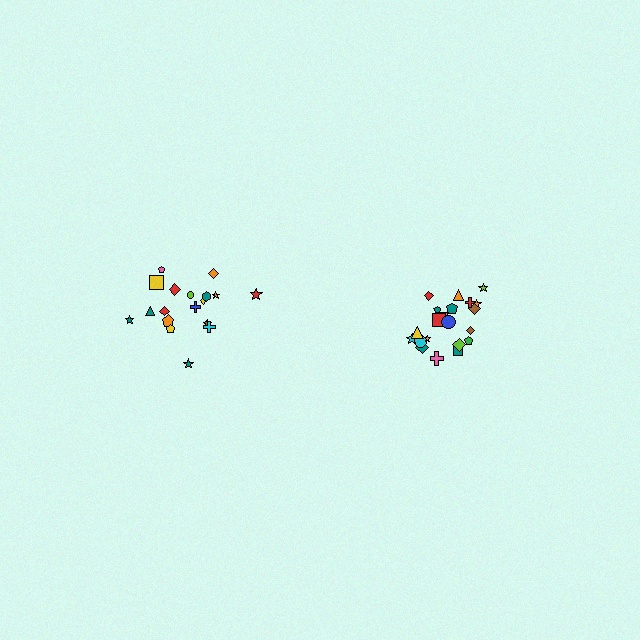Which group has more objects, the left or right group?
The right group.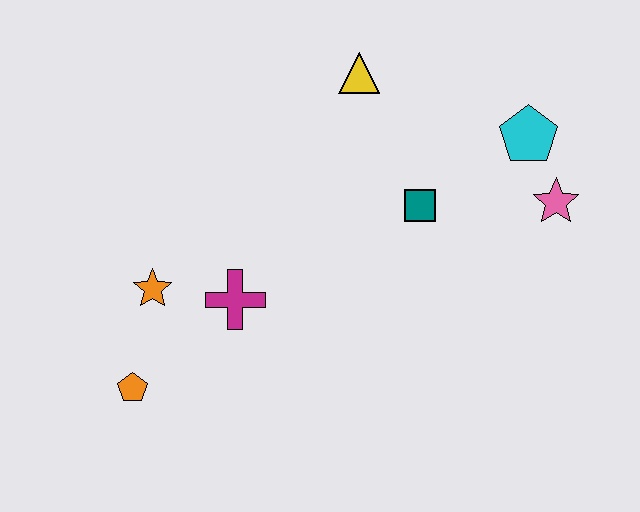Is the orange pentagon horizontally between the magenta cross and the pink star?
No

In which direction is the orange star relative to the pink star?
The orange star is to the left of the pink star.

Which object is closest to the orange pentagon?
The orange star is closest to the orange pentagon.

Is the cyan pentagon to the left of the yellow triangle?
No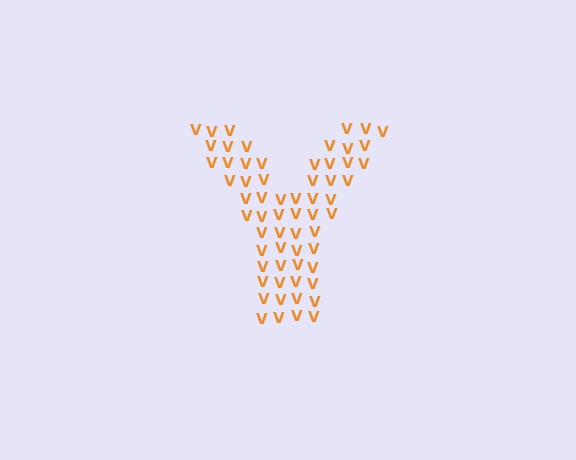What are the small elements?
The small elements are letter V's.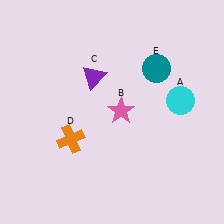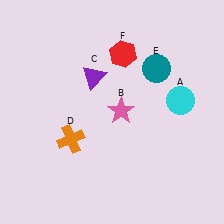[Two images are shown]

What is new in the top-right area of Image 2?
A red hexagon (F) was added in the top-right area of Image 2.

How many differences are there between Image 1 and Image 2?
There is 1 difference between the two images.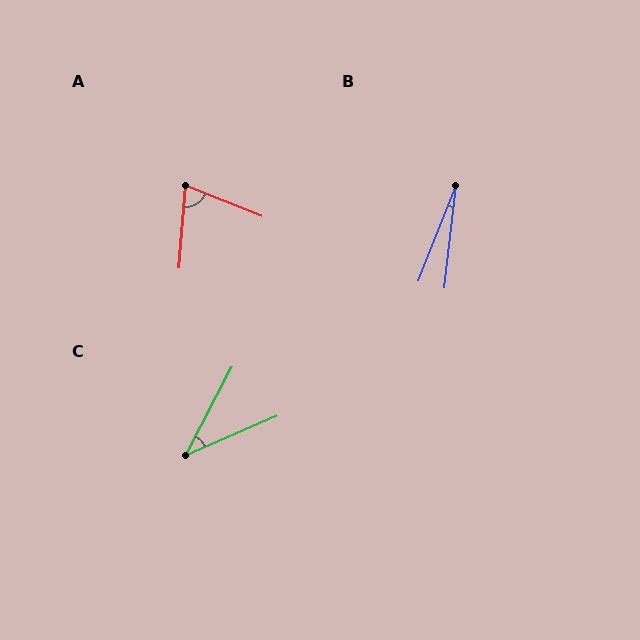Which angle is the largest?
A, at approximately 72 degrees.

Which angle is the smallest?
B, at approximately 15 degrees.